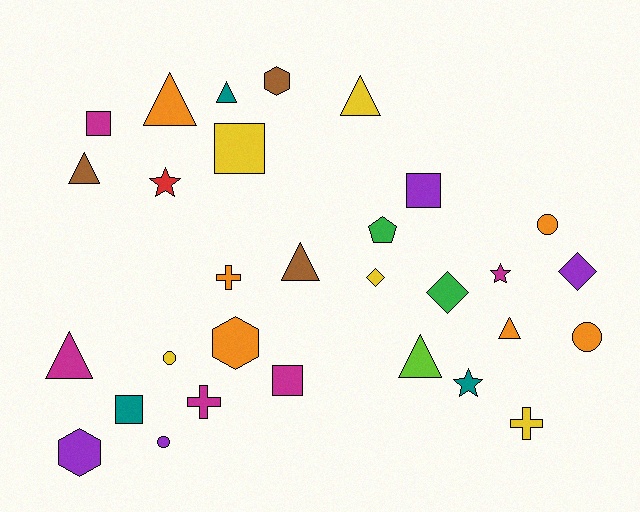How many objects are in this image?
There are 30 objects.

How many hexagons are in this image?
There are 3 hexagons.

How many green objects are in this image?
There are 2 green objects.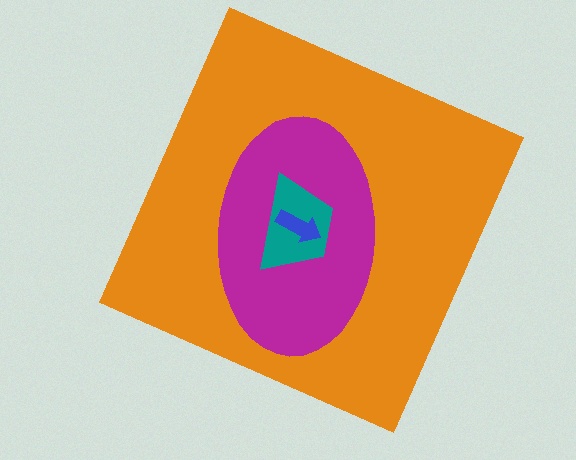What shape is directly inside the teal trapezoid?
The blue arrow.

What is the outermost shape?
The orange square.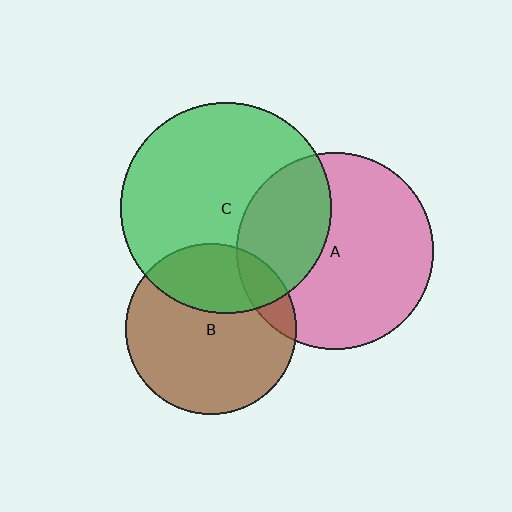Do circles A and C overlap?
Yes.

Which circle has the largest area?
Circle C (green).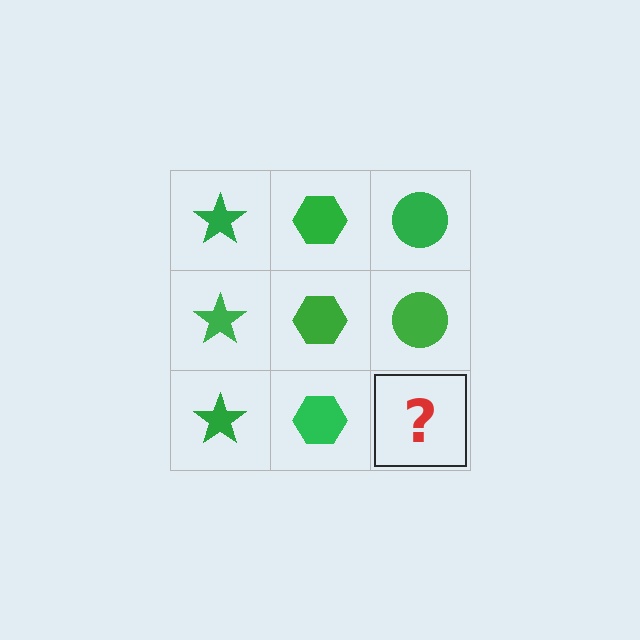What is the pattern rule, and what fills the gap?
The rule is that each column has a consistent shape. The gap should be filled with a green circle.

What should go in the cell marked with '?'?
The missing cell should contain a green circle.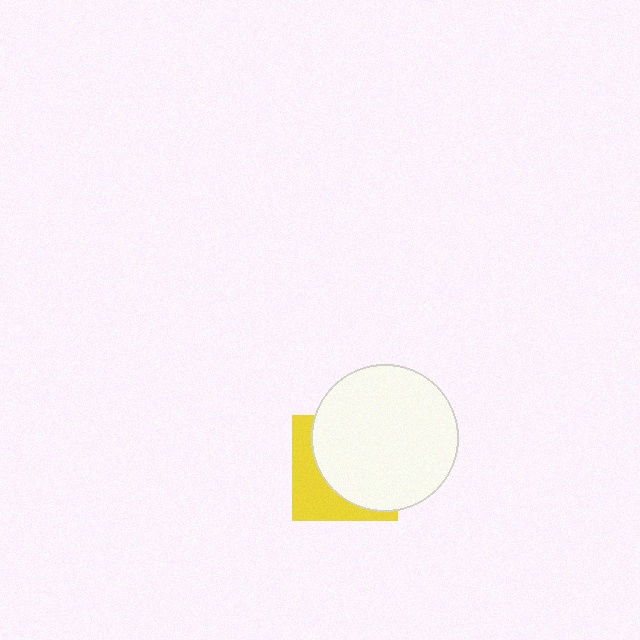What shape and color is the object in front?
The object in front is a white circle.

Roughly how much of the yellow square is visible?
A small part of it is visible (roughly 37%).